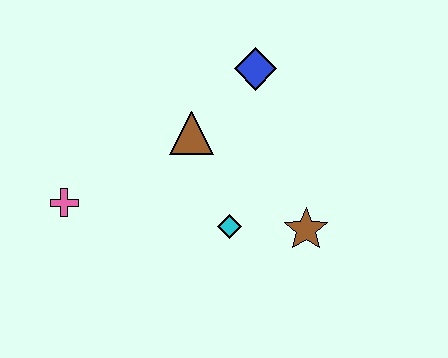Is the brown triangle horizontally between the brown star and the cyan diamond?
No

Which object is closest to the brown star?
The cyan diamond is closest to the brown star.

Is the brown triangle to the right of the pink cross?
Yes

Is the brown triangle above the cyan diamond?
Yes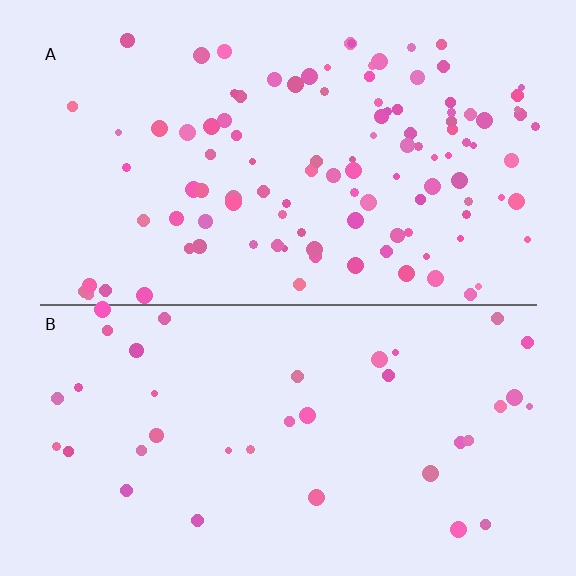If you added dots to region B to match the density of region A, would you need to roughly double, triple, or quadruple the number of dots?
Approximately triple.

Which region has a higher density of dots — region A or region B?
A (the top).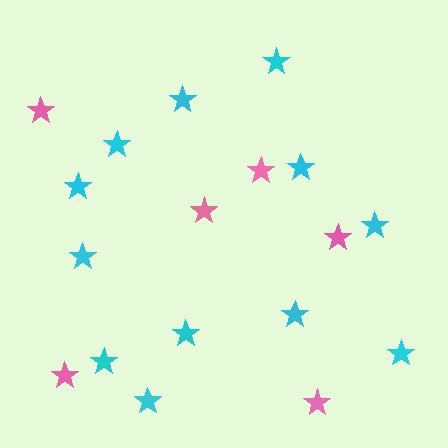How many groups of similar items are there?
There are 2 groups: one group of pink stars (6) and one group of cyan stars (12).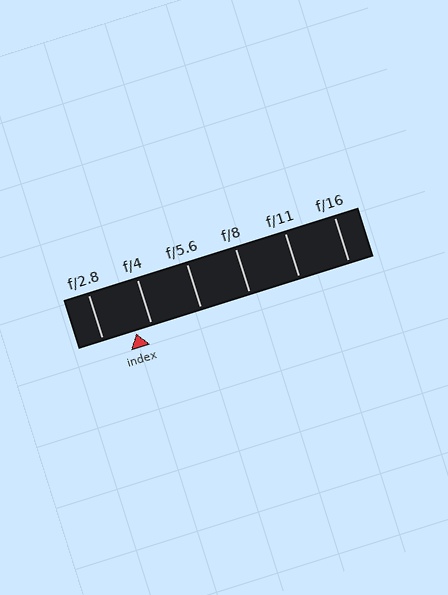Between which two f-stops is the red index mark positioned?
The index mark is between f/2.8 and f/4.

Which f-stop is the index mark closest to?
The index mark is closest to f/4.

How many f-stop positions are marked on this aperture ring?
There are 6 f-stop positions marked.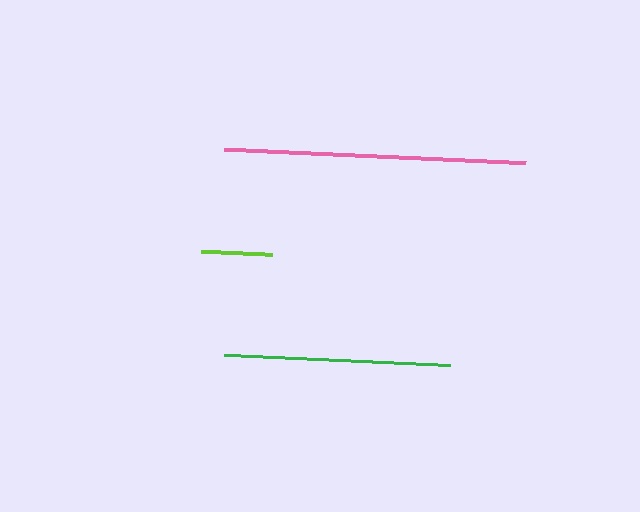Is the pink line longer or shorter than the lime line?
The pink line is longer than the lime line.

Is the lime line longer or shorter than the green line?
The green line is longer than the lime line.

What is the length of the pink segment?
The pink segment is approximately 302 pixels long.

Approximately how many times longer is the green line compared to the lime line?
The green line is approximately 3.2 times the length of the lime line.